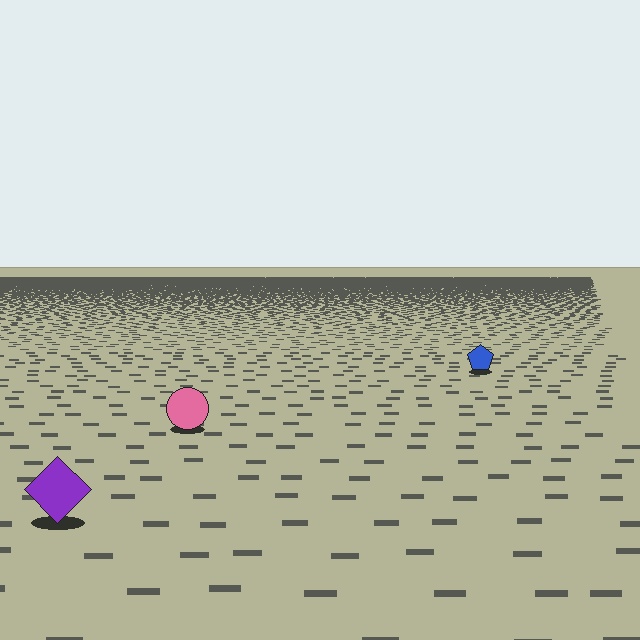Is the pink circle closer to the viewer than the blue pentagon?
Yes. The pink circle is closer — you can tell from the texture gradient: the ground texture is coarser near it.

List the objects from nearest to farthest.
From nearest to farthest: the purple diamond, the pink circle, the blue pentagon.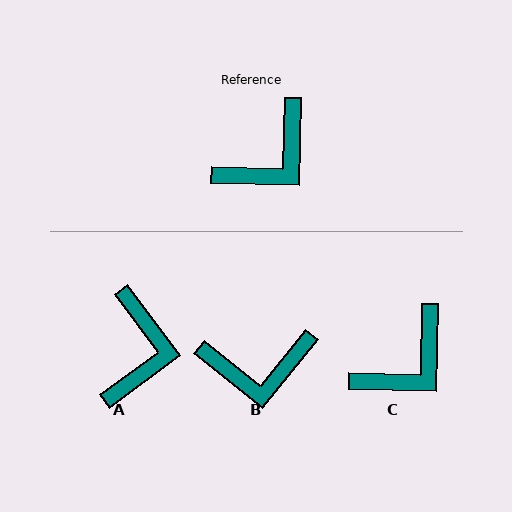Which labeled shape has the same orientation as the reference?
C.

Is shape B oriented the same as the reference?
No, it is off by about 37 degrees.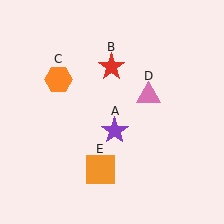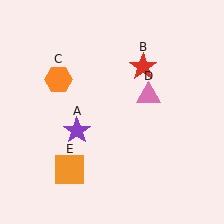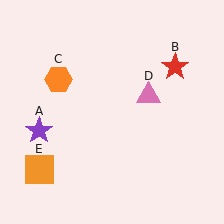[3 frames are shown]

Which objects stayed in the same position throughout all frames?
Orange hexagon (object C) and pink triangle (object D) remained stationary.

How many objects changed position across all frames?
3 objects changed position: purple star (object A), red star (object B), orange square (object E).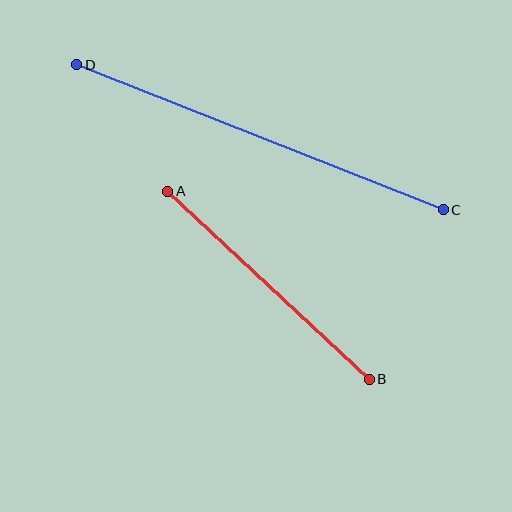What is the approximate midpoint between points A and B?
The midpoint is at approximately (268, 285) pixels.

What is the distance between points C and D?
The distance is approximately 394 pixels.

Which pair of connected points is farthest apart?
Points C and D are farthest apart.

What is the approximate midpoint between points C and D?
The midpoint is at approximately (260, 137) pixels.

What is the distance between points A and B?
The distance is approximately 276 pixels.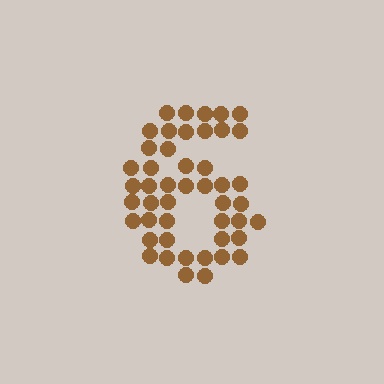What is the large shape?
The large shape is the digit 6.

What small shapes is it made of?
It is made of small circles.